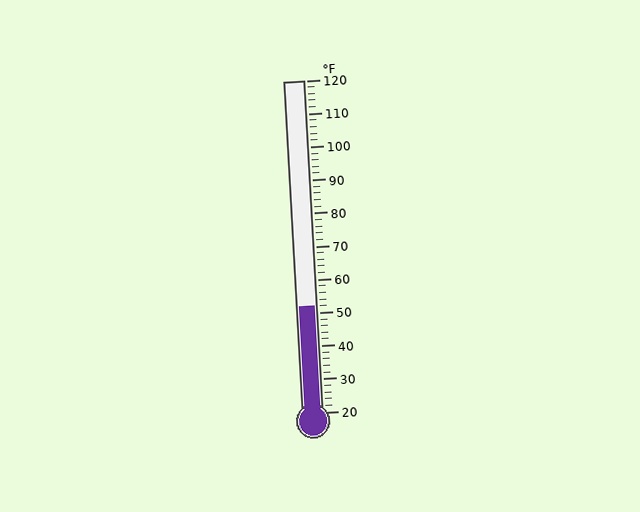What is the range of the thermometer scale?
The thermometer scale ranges from 20°F to 120°F.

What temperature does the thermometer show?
The thermometer shows approximately 52°F.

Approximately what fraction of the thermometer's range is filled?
The thermometer is filled to approximately 30% of its range.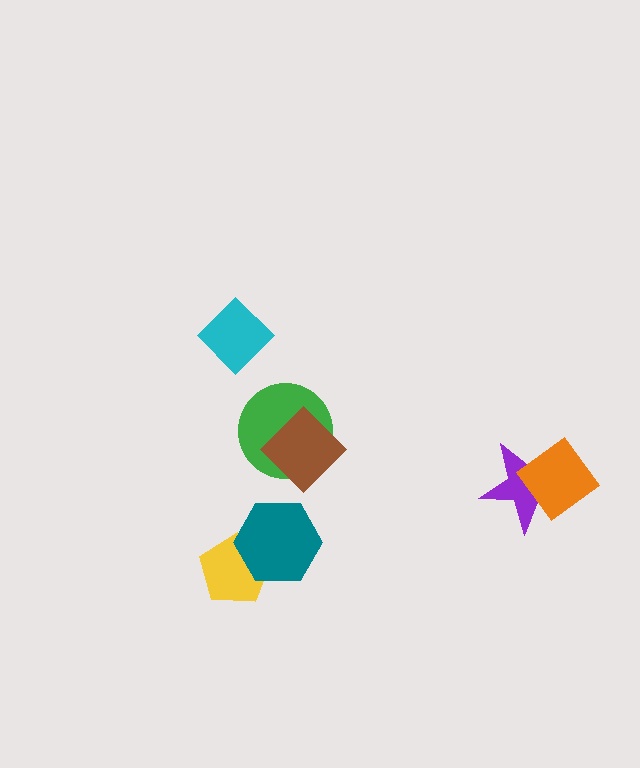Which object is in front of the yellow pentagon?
The teal hexagon is in front of the yellow pentagon.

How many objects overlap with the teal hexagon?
1 object overlaps with the teal hexagon.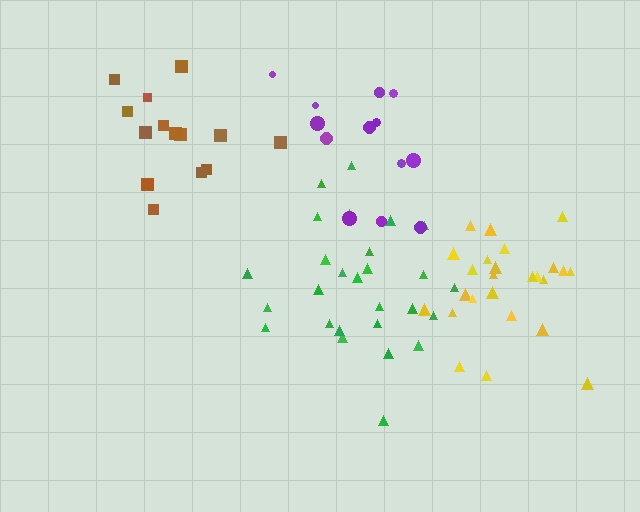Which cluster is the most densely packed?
Purple.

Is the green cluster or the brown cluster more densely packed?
Green.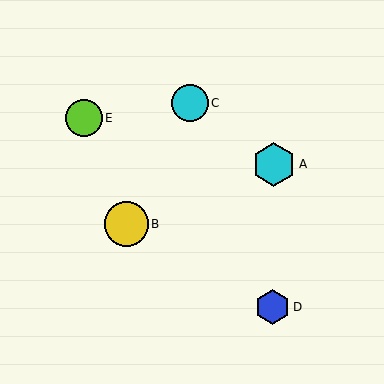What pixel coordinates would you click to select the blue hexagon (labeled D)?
Click at (273, 307) to select the blue hexagon D.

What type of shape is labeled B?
Shape B is a yellow circle.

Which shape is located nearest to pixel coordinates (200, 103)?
The cyan circle (labeled C) at (190, 103) is nearest to that location.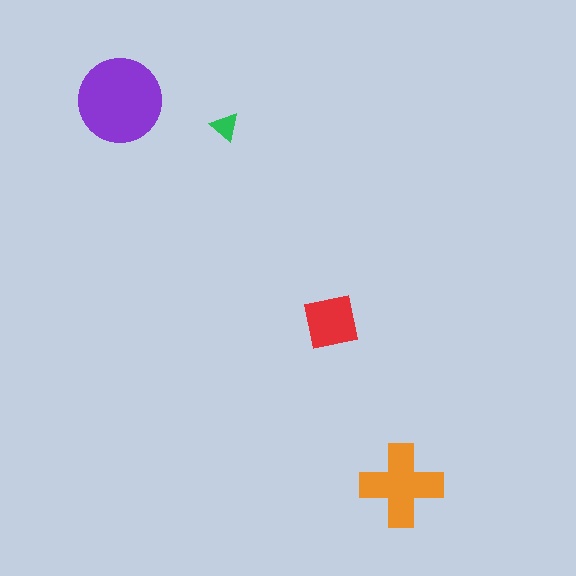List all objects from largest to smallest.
The purple circle, the orange cross, the red square, the green triangle.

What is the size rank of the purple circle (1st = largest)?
1st.